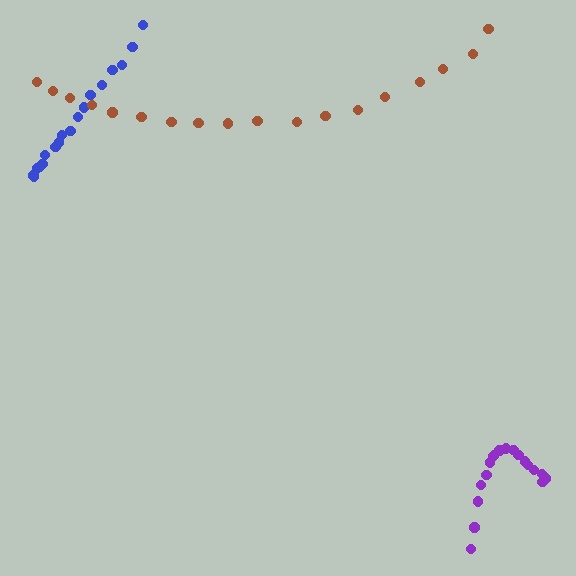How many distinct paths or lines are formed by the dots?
There are 3 distinct paths.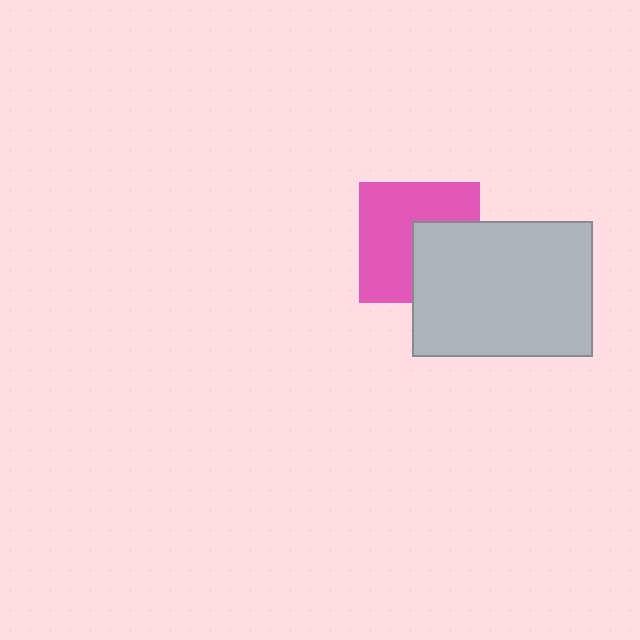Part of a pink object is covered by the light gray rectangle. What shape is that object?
It is a square.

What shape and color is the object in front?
The object in front is a light gray rectangle.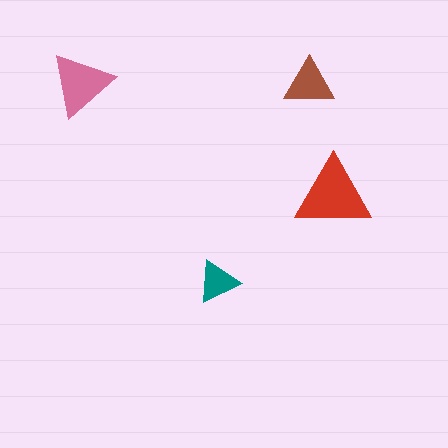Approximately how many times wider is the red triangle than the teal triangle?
About 2 times wider.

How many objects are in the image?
There are 4 objects in the image.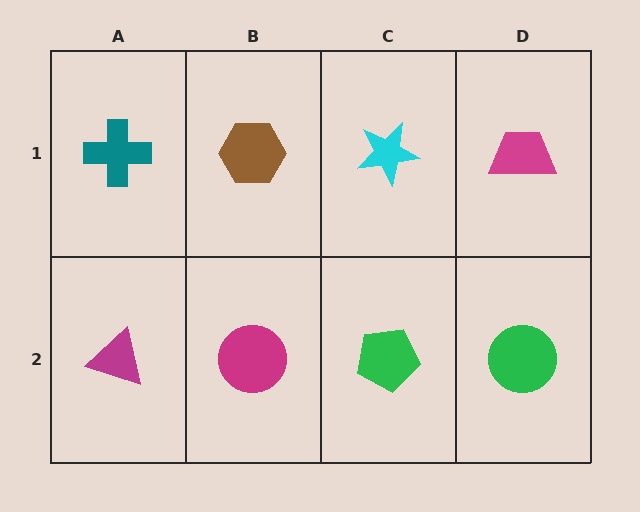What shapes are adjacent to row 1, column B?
A magenta circle (row 2, column B), a teal cross (row 1, column A), a cyan star (row 1, column C).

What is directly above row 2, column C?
A cyan star.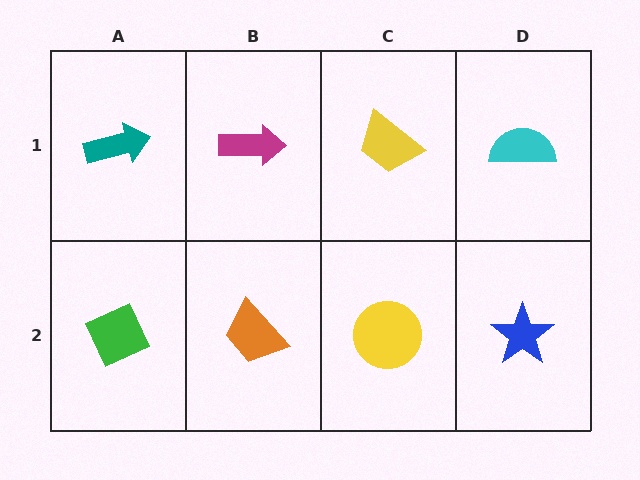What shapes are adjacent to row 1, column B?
An orange trapezoid (row 2, column B), a teal arrow (row 1, column A), a yellow trapezoid (row 1, column C).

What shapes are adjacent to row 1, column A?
A green diamond (row 2, column A), a magenta arrow (row 1, column B).